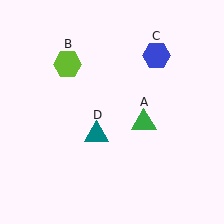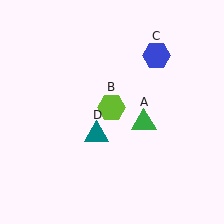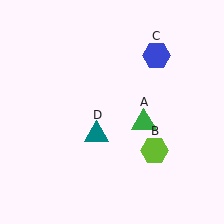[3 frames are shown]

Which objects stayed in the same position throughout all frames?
Green triangle (object A) and blue hexagon (object C) and teal triangle (object D) remained stationary.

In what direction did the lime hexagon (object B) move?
The lime hexagon (object B) moved down and to the right.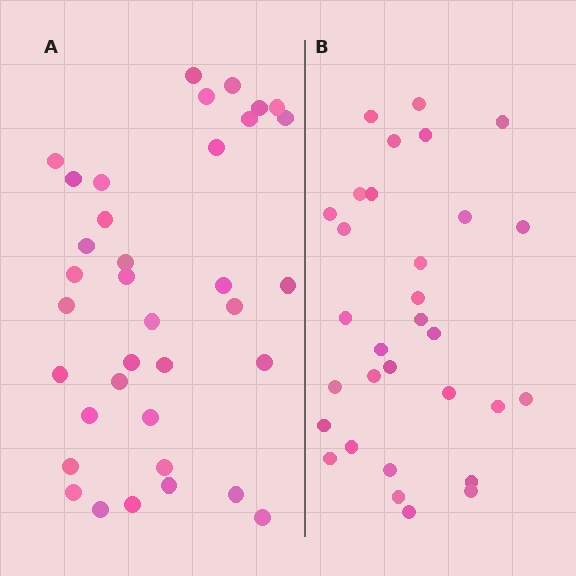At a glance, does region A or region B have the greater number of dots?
Region A (the left region) has more dots.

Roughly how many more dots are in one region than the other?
Region A has about 5 more dots than region B.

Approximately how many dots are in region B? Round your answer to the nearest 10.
About 30 dots. (The exact count is 31, which rounds to 30.)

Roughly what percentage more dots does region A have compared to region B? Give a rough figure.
About 15% more.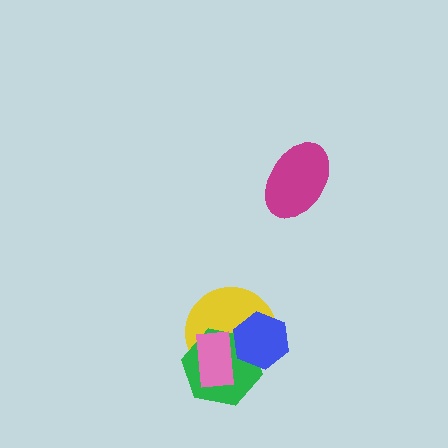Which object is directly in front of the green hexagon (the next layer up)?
The pink rectangle is directly in front of the green hexagon.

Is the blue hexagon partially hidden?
No, no other shape covers it.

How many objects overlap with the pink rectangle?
3 objects overlap with the pink rectangle.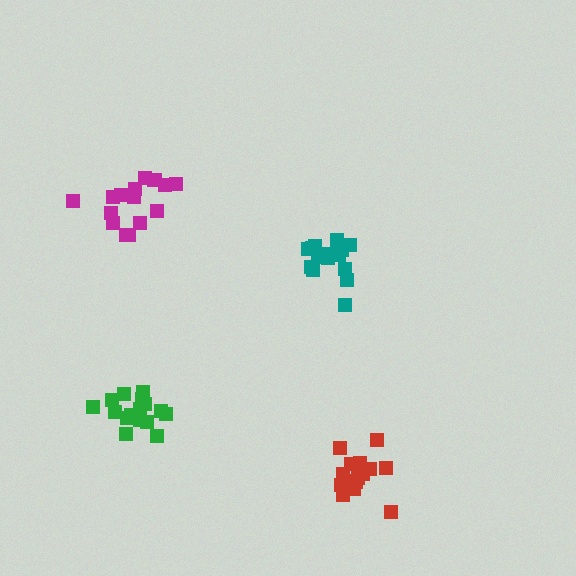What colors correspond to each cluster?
The clusters are colored: teal, red, green, magenta.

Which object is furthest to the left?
The magenta cluster is leftmost.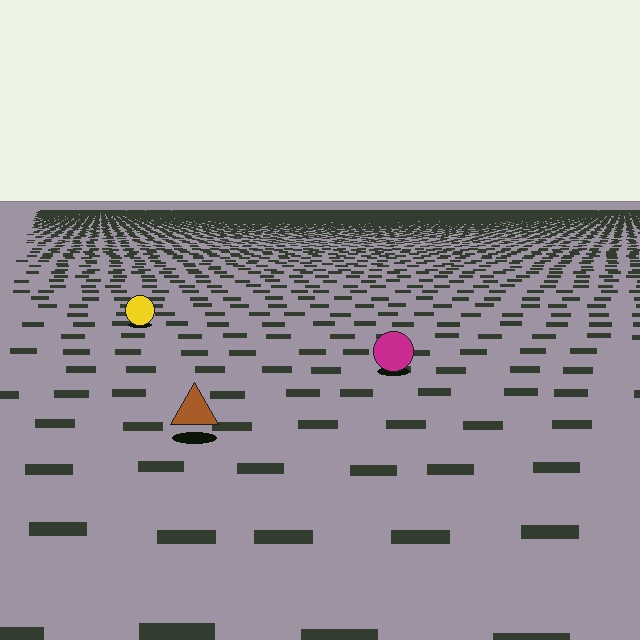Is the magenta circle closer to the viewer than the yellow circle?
Yes. The magenta circle is closer — you can tell from the texture gradient: the ground texture is coarser near it.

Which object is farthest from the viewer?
The yellow circle is farthest from the viewer. It appears smaller and the ground texture around it is denser.